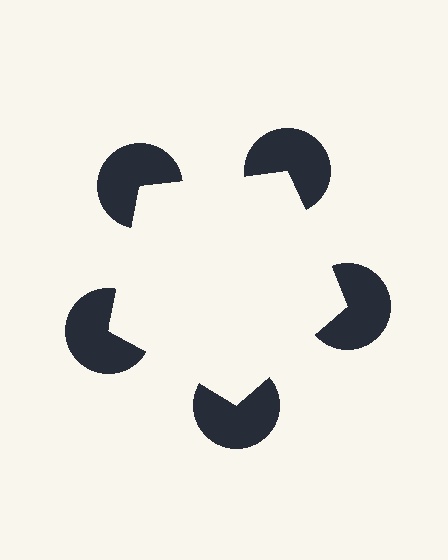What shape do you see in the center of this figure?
An illusory pentagon — its edges are inferred from the aligned wedge cuts in the pac-man discs, not physically drawn.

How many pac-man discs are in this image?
There are 5 — one at each vertex of the illusory pentagon.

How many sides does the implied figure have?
5 sides.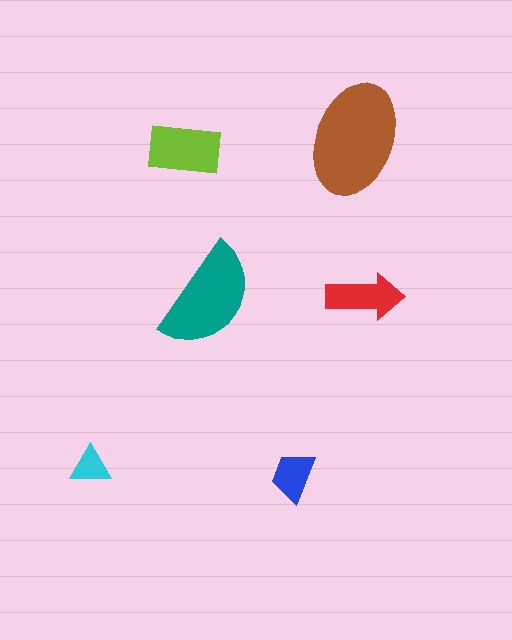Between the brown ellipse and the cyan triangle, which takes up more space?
The brown ellipse.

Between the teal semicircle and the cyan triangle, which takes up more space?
The teal semicircle.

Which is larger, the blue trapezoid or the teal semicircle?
The teal semicircle.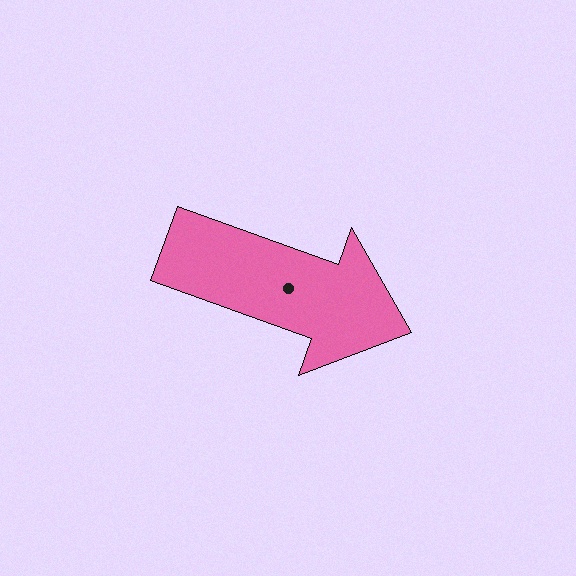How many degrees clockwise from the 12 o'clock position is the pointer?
Approximately 110 degrees.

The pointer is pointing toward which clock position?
Roughly 4 o'clock.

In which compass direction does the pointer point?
East.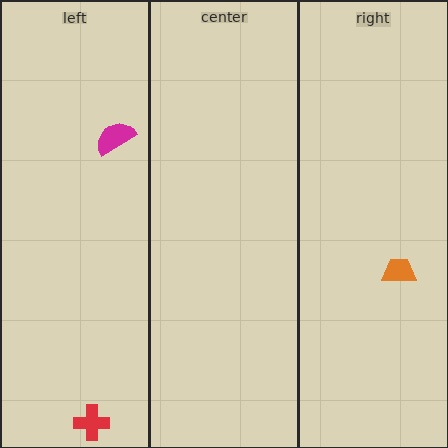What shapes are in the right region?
The orange trapezoid.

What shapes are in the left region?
The red cross, the magenta semicircle.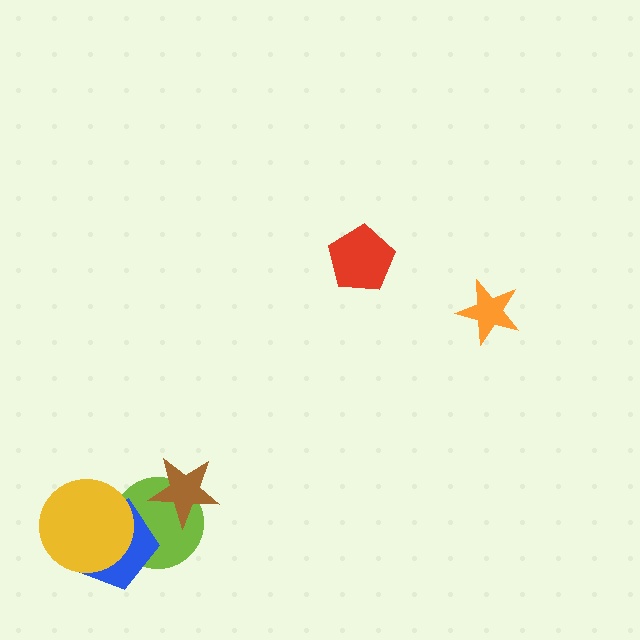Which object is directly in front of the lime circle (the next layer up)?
The blue pentagon is directly in front of the lime circle.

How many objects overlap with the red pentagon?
0 objects overlap with the red pentagon.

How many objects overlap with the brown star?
1 object overlaps with the brown star.